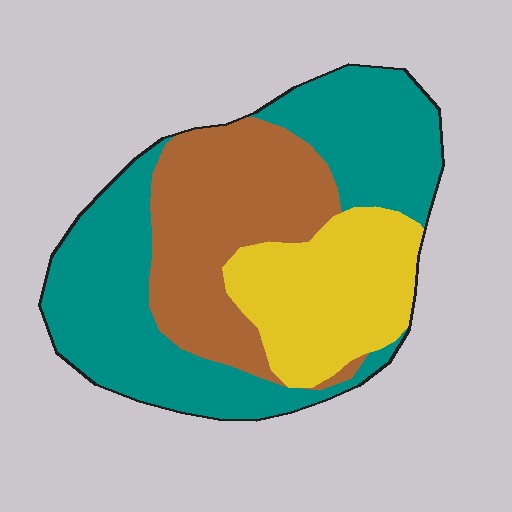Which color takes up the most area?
Teal, at roughly 45%.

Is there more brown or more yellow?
Brown.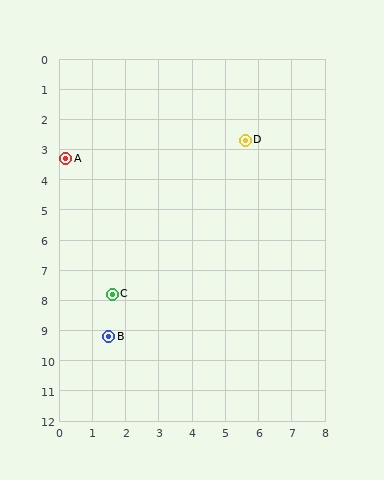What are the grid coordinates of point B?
Point B is at approximately (1.5, 9.2).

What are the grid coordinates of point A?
Point A is at approximately (0.2, 3.3).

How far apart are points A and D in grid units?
Points A and D are about 5.4 grid units apart.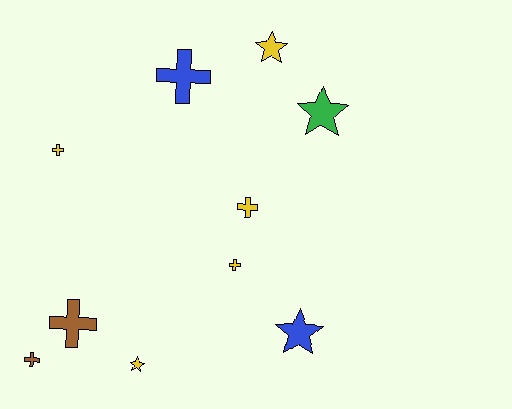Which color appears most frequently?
Yellow, with 5 objects.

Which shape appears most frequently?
Cross, with 6 objects.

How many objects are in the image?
There are 10 objects.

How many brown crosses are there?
There are 2 brown crosses.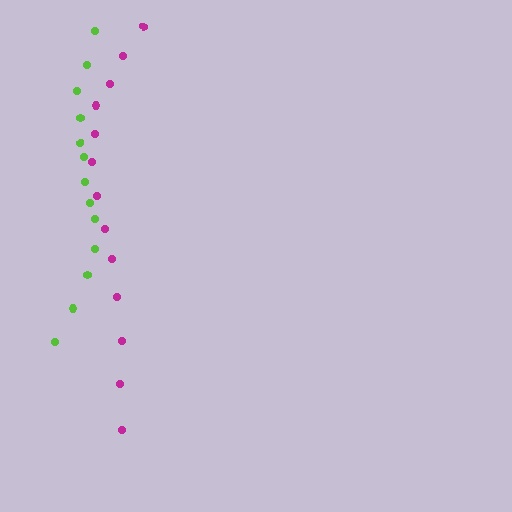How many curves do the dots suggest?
There are 2 distinct paths.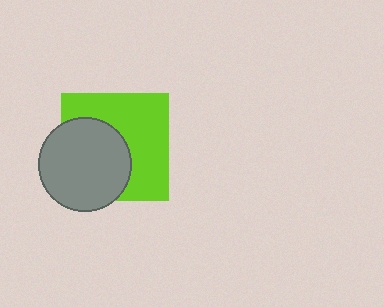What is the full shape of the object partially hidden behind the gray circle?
The partially hidden object is a lime square.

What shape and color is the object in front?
The object in front is a gray circle.